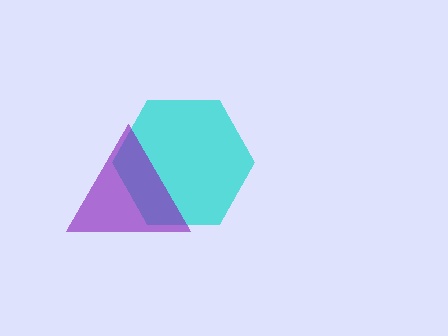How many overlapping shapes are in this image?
There are 2 overlapping shapes in the image.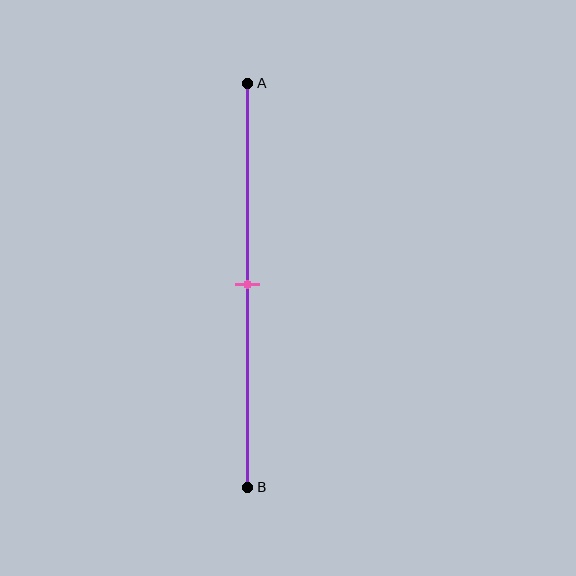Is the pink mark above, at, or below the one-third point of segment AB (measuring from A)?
The pink mark is below the one-third point of segment AB.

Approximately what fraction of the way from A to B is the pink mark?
The pink mark is approximately 50% of the way from A to B.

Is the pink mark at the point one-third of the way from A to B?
No, the mark is at about 50% from A, not at the 33% one-third point.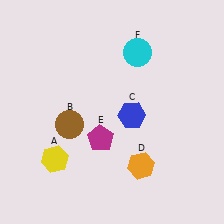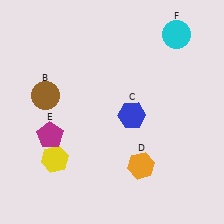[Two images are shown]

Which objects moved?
The objects that moved are: the brown circle (B), the magenta pentagon (E), the cyan circle (F).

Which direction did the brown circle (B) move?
The brown circle (B) moved up.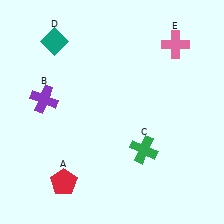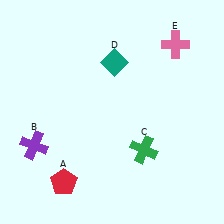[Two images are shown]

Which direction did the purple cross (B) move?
The purple cross (B) moved down.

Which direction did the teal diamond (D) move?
The teal diamond (D) moved right.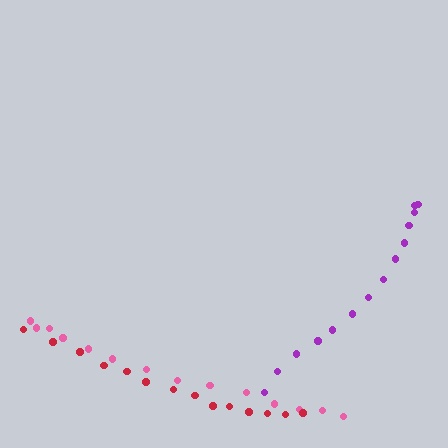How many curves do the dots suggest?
There are 3 distinct paths.